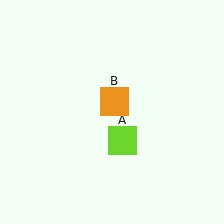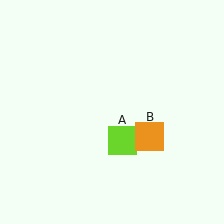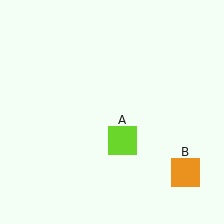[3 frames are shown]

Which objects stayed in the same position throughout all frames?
Lime square (object A) remained stationary.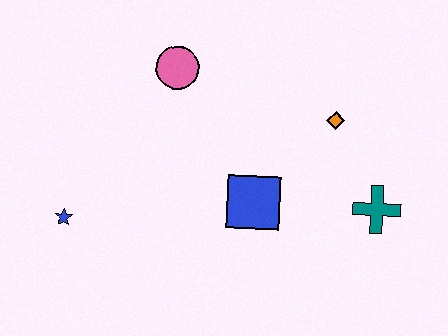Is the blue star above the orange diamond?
No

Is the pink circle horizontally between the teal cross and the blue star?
Yes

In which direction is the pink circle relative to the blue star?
The pink circle is above the blue star.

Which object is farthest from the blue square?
The blue star is farthest from the blue square.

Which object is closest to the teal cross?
The orange diamond is closest to the teal cross.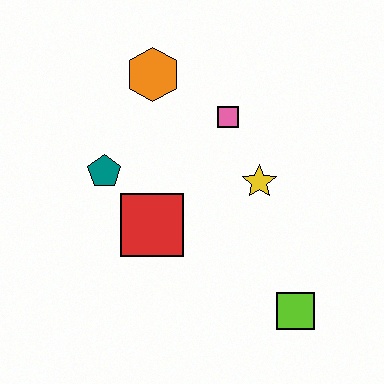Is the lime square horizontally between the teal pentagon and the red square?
No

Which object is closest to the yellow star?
The pink square is closest to the yellow star.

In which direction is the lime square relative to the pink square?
The lime square is below the pink square.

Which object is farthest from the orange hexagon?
The lime square is farthest from the orange hexagon.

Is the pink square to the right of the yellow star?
No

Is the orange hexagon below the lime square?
No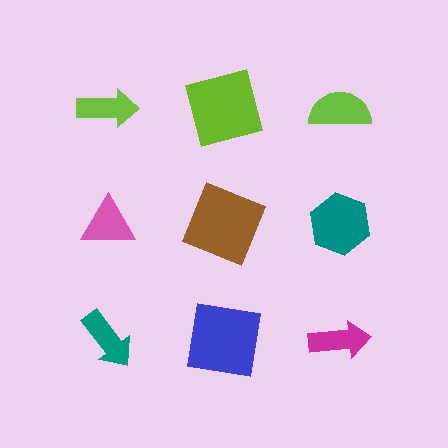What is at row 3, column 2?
A blue square.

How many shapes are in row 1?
3 shapes.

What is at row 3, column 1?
A teal arrow.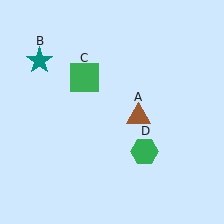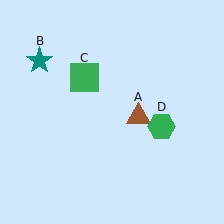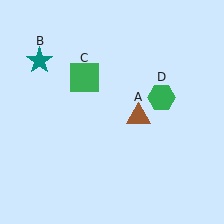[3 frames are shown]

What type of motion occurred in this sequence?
The green hexagon (object D) rotated counterclockwise around the center of the scene.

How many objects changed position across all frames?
1 object changed position: green hexagon (object D).